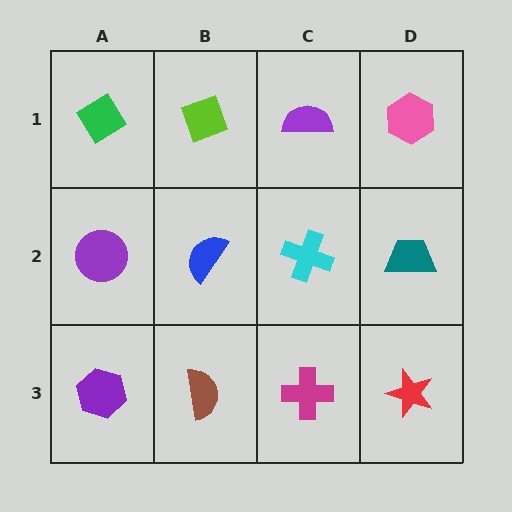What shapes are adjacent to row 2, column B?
A lime diamond (row 1, column B), a brown semicircle (row 3, column B), a purple circle (row 2, column A), a cyan cross (row 2, column C).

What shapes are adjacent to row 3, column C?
A cyan cross (row 2, column C), a brown semicircle (row 3, column B), a red star (row 3, column D).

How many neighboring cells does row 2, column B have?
4.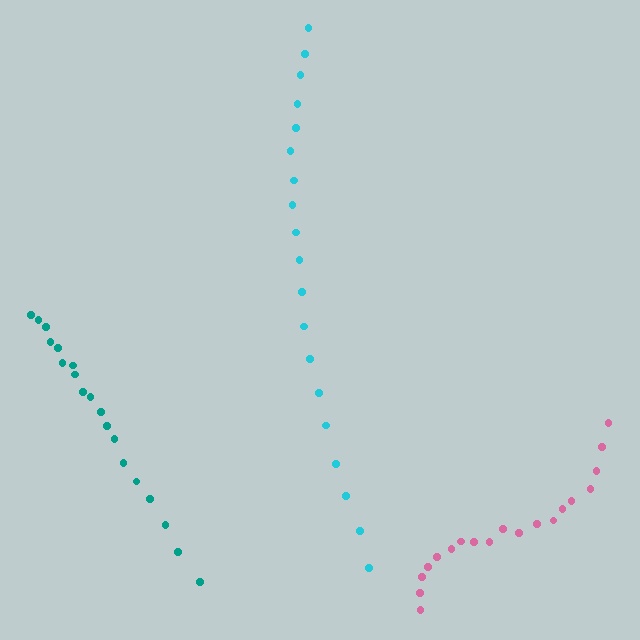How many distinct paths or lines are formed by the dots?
There are 3 distinct paths.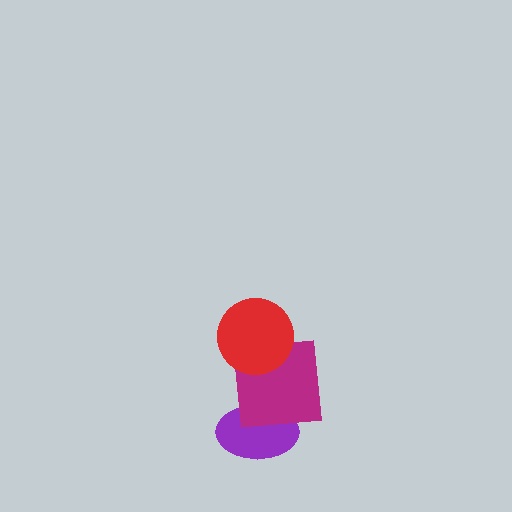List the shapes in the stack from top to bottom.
From top to bottom: the red circle, the magenta square, the purple ellipse.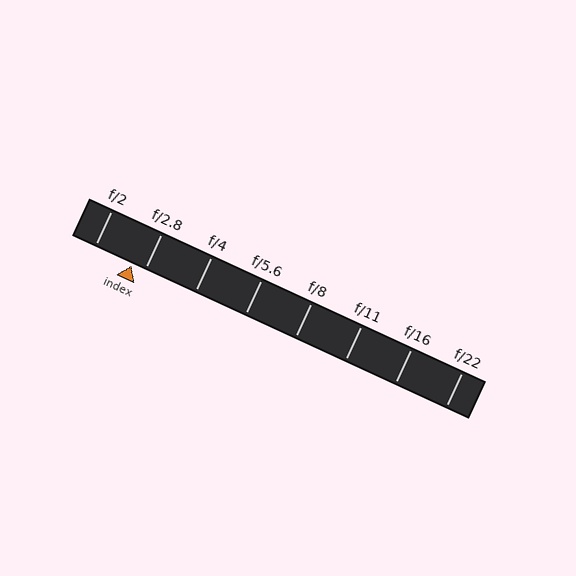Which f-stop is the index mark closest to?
The index mark is closest to f/2.8.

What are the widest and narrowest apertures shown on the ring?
The widest aperture shown is f/2 and the narrowest is f/22.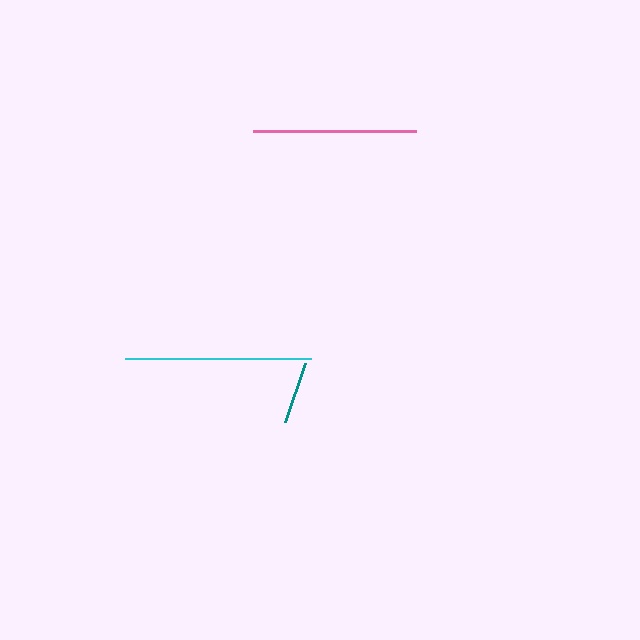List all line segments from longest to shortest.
From longest to shortest: cyan, pink, teal.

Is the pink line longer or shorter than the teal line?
The pink line is longer than the teal line.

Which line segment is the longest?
The cyan line is the longest at approximately 186 pixels.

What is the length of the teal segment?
The teal segment is approximately 63 pixels long.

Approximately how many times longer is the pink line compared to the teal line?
The pink line is approximately 2.6 times the length of the teal line.